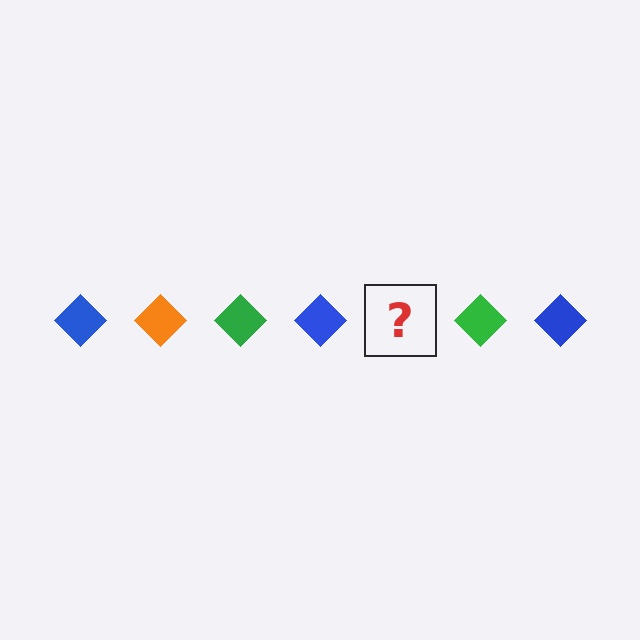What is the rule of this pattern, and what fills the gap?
The rule is that the pattern cycles through blue, orange, green diamonds. The gap should be filled with an orange diamond.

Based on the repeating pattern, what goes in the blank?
The blank should be an orange diamond.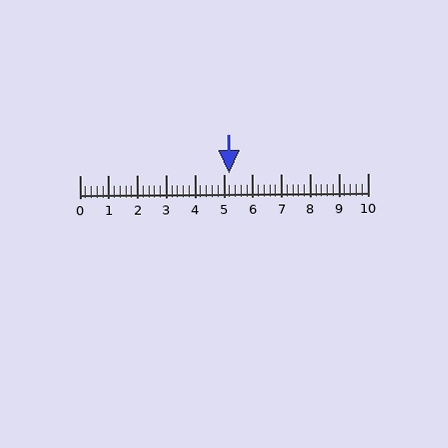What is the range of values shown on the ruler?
The ruler shows values from 0 to 10.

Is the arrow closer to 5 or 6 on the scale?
The arrow is closer to 5.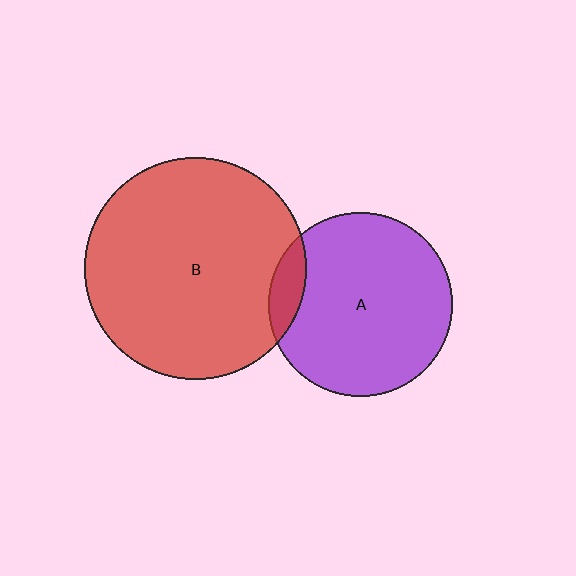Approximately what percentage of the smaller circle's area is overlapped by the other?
Approximately 10%.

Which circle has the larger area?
Circle B (red).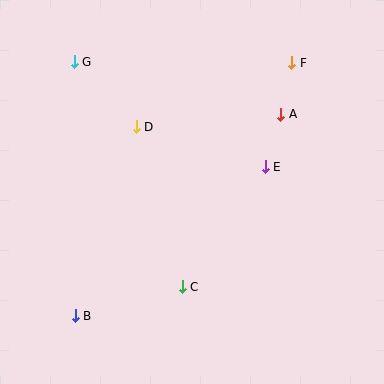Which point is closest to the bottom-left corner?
Point B is closest to the bottom-left corner.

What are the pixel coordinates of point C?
Point C is at (182, 287).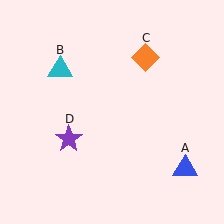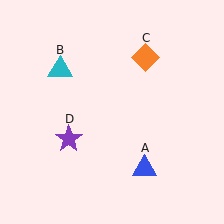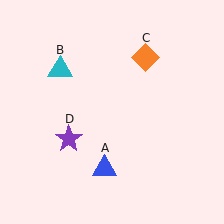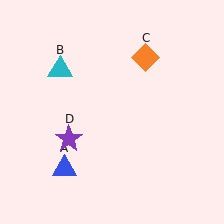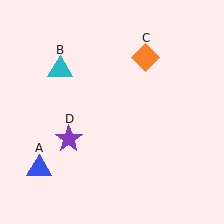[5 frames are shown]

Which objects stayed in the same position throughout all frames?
Cyan triangle (object B) and orange diamond (object C) and purple star (object D) remained stationary.